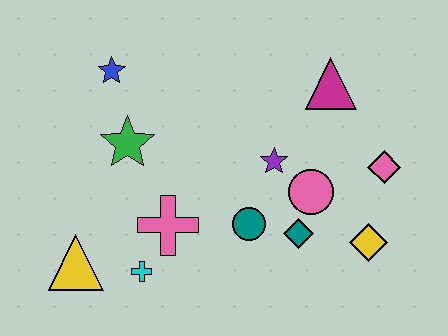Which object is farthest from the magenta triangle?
The yellow triangle is farthest from the magenta triangle.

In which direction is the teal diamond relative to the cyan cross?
The teal diamond is to the right of the cyan cross.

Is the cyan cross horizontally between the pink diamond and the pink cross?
No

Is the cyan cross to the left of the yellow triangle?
No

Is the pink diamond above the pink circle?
Yes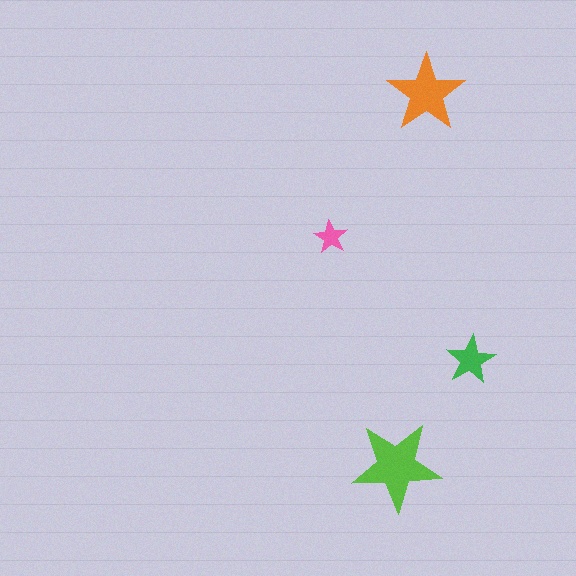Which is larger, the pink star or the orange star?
The orange one.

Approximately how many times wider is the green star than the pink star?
About 1.5 times wider.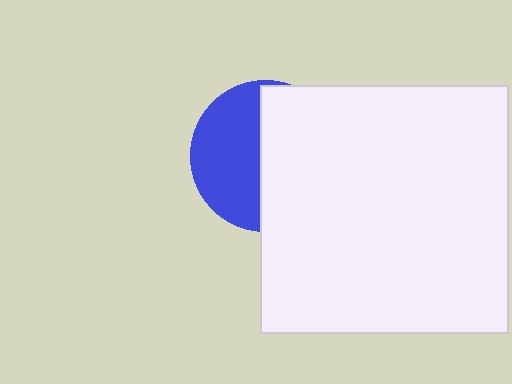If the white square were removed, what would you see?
You would see the complete blue circle.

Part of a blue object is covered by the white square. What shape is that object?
It is a circle.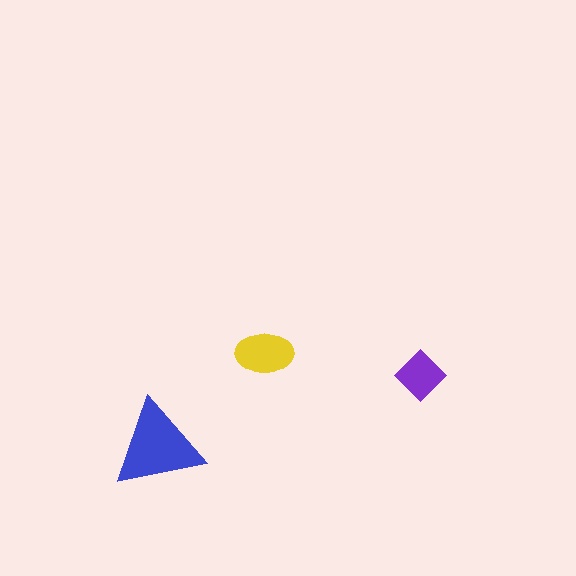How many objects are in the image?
There are 3 objects in the image.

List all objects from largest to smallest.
The blue triangle, the yellow ellipse, the purple diamond.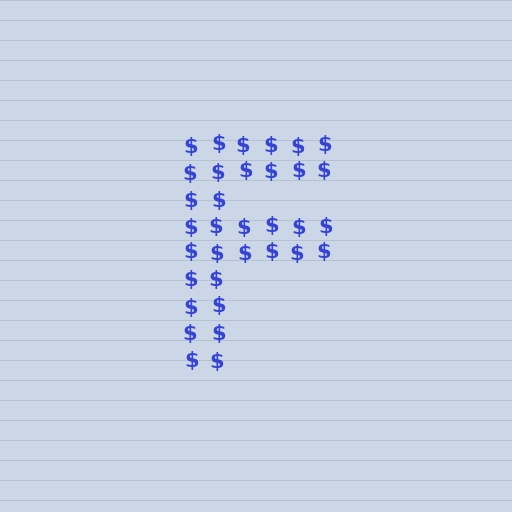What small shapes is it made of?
It is made of small dollar signs.